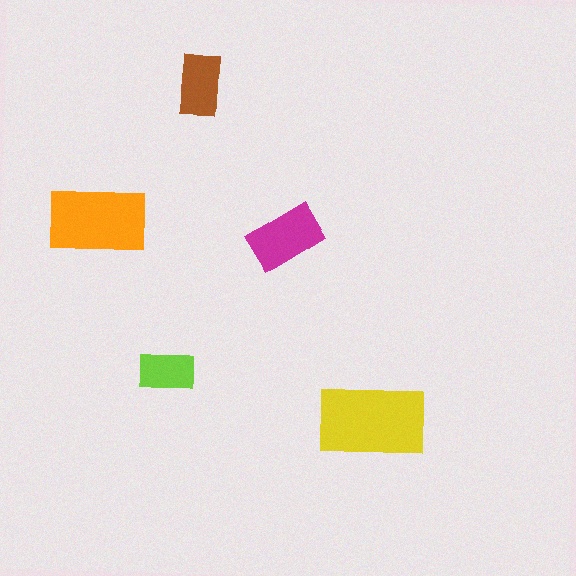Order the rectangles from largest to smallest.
the yellow one, the orange one, the magenta one, the brown one, the lime one.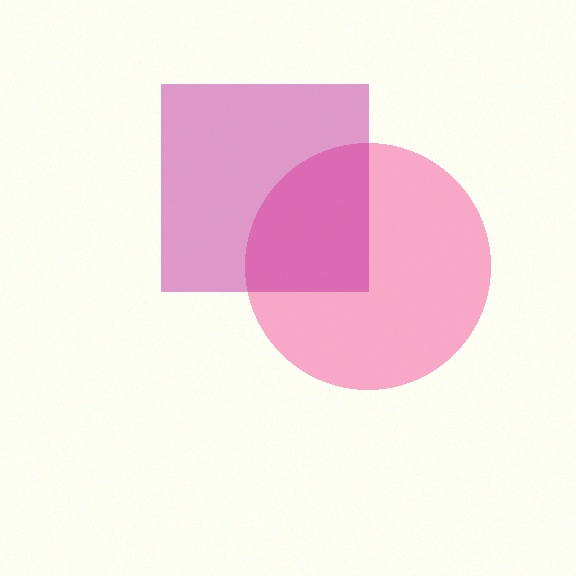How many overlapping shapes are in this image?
There are 2 overlapping shapes in the image.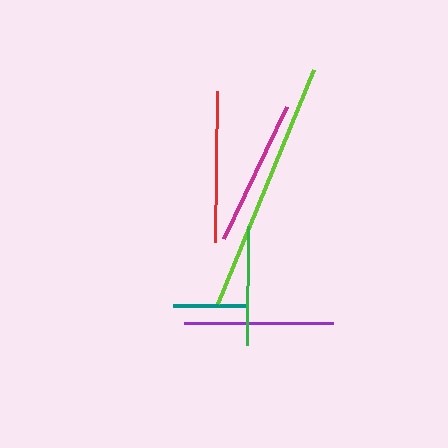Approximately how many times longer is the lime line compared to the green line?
The lime line is approximately 2.1 times the length of the green line.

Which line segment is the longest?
The lime line is the longest at approximately 253 pixels.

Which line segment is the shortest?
The teal line is the shortest at approximately 74 pixels.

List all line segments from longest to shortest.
From longest to shortest: lime, red, purple, magenta, green, teal.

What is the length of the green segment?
The green segment is approximately 119 pixels long.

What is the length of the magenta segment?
The magenta segment is approximately 146 pixels long.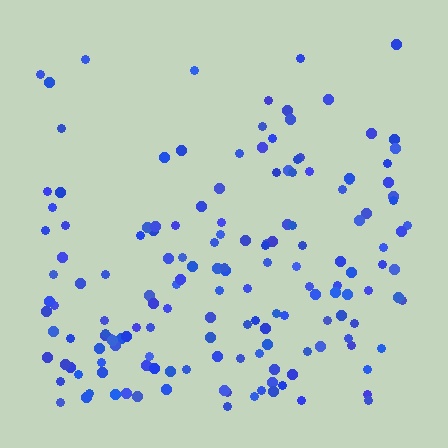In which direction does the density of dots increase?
From top to bottom, with the bottom side densest.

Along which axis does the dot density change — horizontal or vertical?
Vertical.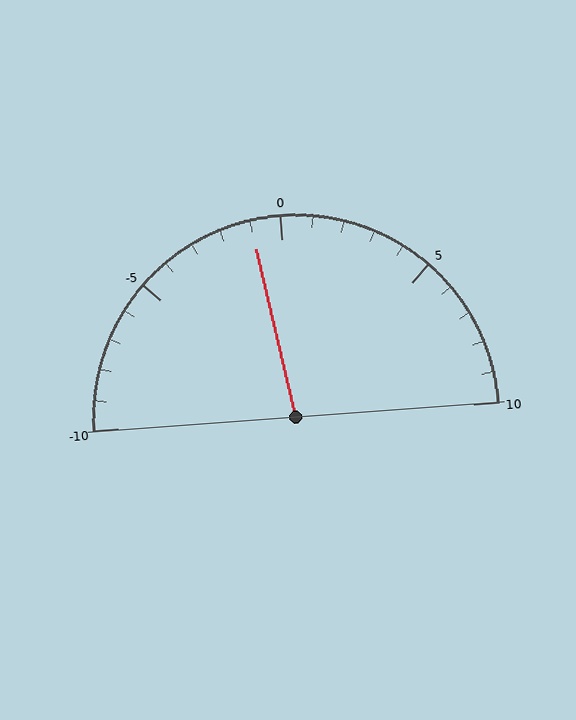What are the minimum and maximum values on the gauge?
The gauge ranges from -10 to 10.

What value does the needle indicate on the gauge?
The needle indicates approximately -1.